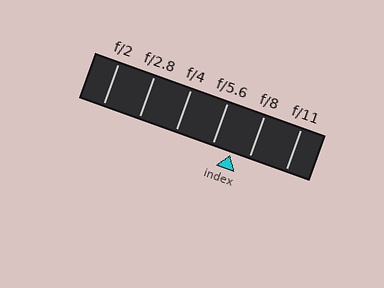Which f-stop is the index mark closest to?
The index mark is closest to f/8.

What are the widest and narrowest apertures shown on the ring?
The widest aperture shown is f/2 and the narrowest is f/11.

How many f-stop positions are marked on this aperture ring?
There are 6 f-stop positions marked.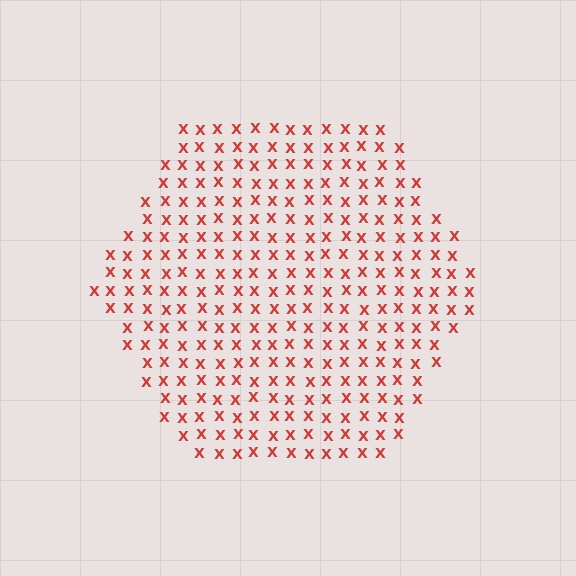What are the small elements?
The small elements are letter X's.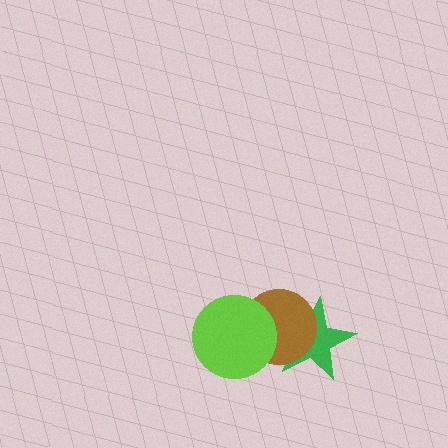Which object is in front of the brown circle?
The lime circle is in front of the brown circle.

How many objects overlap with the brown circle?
2 objects overlap with the brown circle.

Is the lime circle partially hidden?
No, no other shape covers it.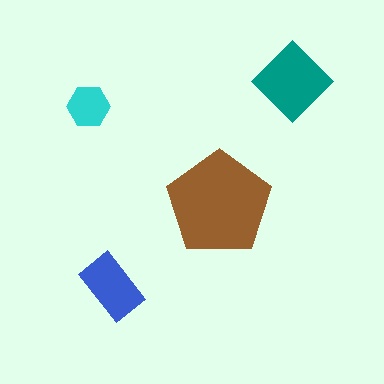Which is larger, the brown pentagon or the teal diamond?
The brown pentagon.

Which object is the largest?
The brown pentagon.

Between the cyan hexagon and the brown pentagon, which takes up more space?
The brown pentagon.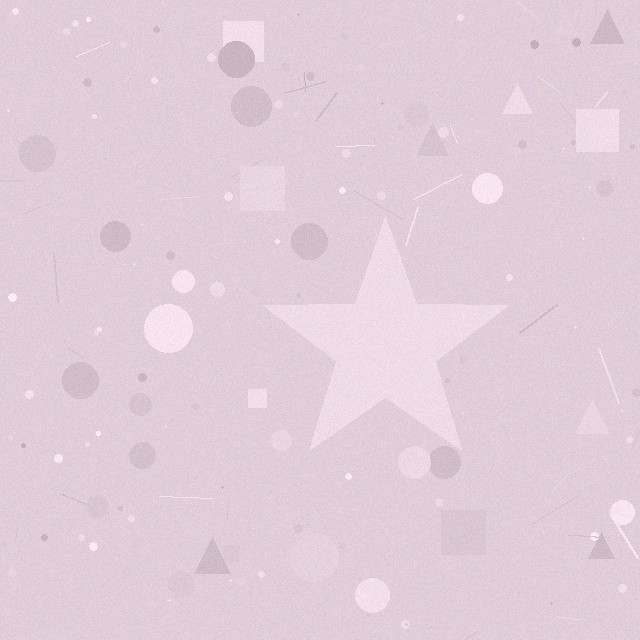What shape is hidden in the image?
A star is hidden in the image.